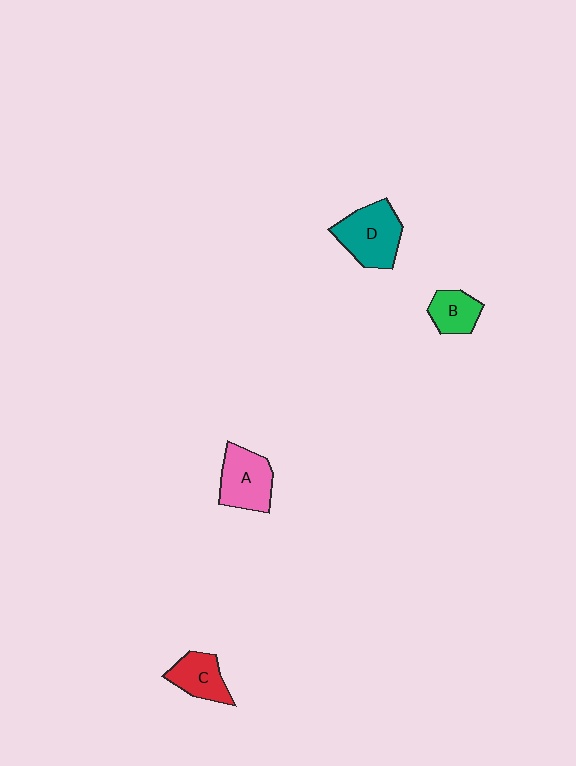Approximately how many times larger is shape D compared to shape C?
Approximately 1.5 times.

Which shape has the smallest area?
Shape B (green).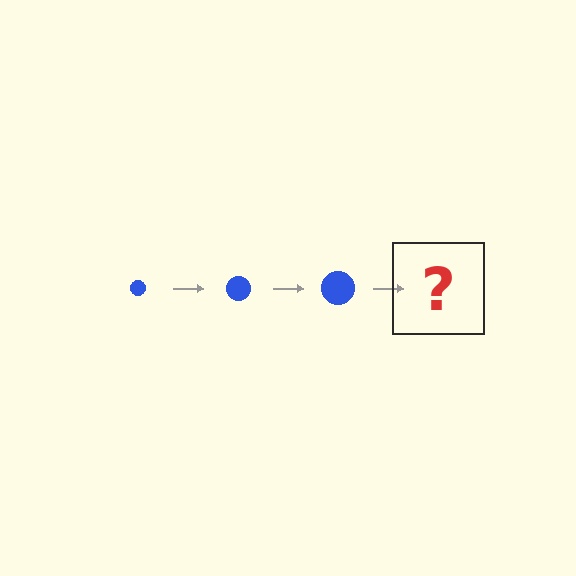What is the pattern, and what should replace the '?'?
The pattern is that the circle gets progressively larger each step. The '?' should be a blue circle, larger than the previous one.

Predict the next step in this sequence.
The next step is a blue circle, larger than the previous one.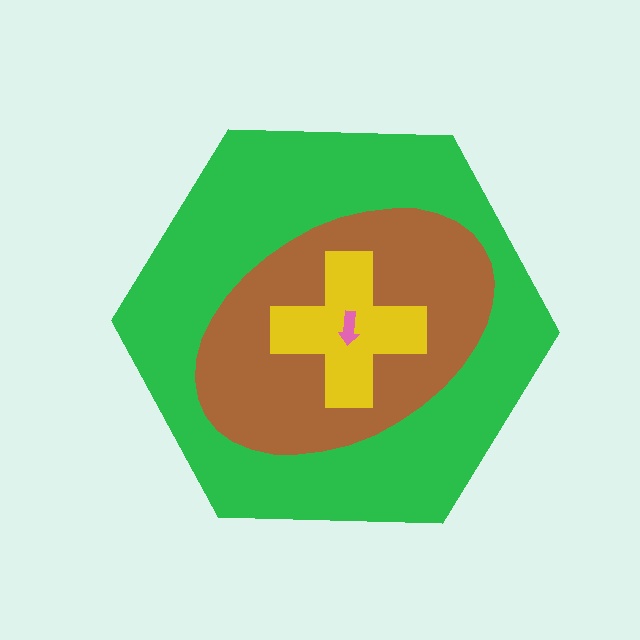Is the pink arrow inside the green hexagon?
Yes.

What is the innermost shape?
The pink arrow.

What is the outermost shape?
The green hexagon.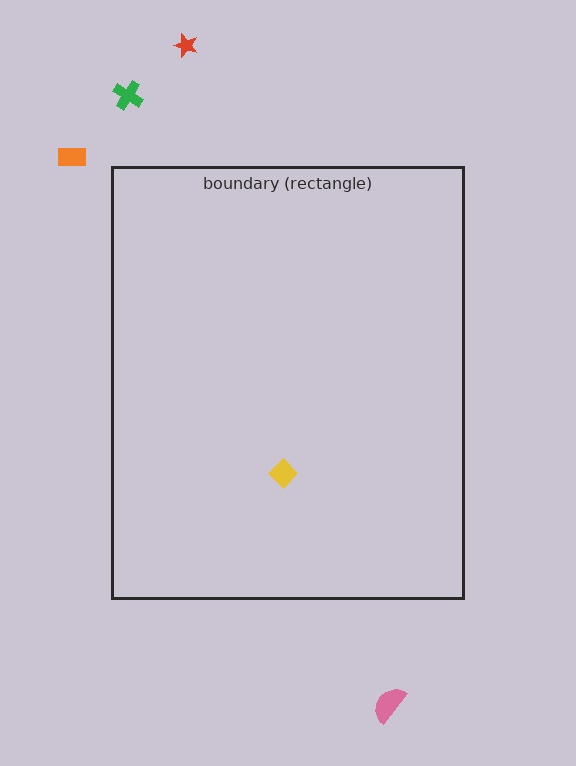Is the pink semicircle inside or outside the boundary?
Outside.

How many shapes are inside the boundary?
1 inside, 4 outside.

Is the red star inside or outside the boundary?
Outside.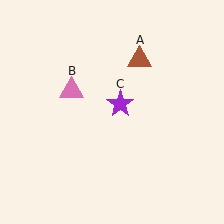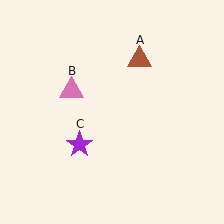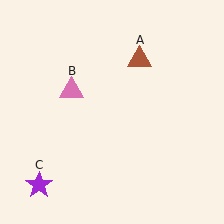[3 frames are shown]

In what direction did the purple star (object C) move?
The purple star (object C) moved down and to the left.